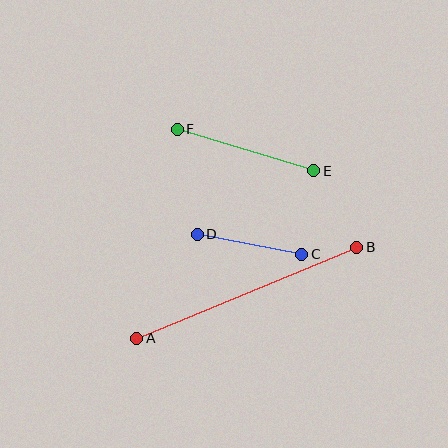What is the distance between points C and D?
The distance is approximately 106 pixels.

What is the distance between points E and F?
The distance is approximately 142 pixels.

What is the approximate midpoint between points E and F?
The midpoint is at approximately (245, 150) pixels.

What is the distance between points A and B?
The distance is approximately 238 pixels.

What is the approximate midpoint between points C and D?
The midpoint is at approximately (250, 244) pixels.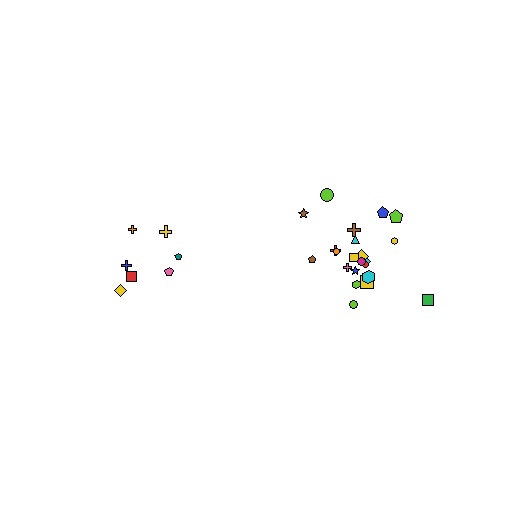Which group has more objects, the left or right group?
The right group.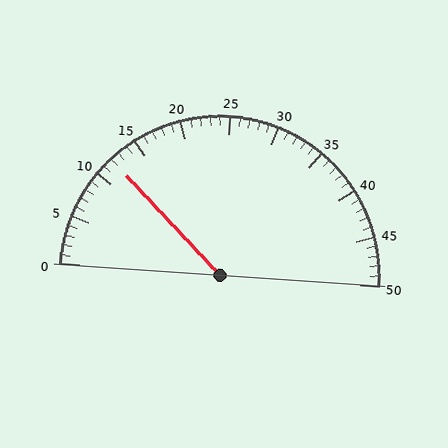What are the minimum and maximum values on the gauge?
The gauge ranges from 0 to 50.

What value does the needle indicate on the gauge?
The needle indicates approximately 12.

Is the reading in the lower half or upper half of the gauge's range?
The reading is in the lower half of the range (0 to 50).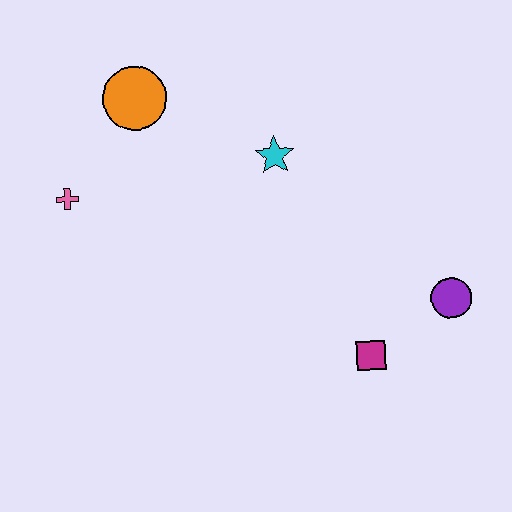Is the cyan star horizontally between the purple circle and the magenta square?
No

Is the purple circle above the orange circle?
No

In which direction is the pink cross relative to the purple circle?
The pink cross is to the left of the purple circle.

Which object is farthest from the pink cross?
The purple circle is farthest from the pink cross.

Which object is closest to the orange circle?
The pink cross is closest to the orange circle.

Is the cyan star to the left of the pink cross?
No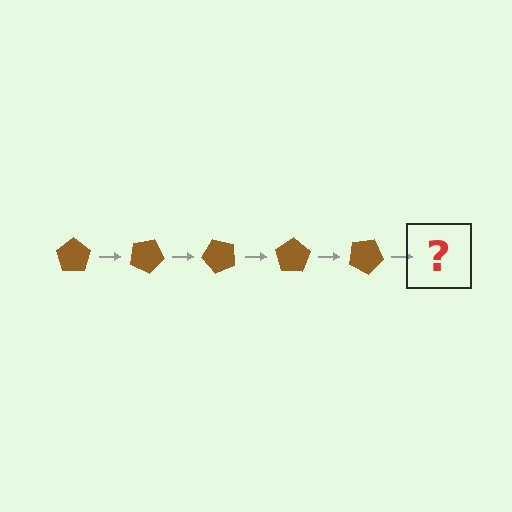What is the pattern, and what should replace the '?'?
The pattern is that the pentagon rotates 25 degrees each step. The '?' should be a brown pentagon rotated 125 degrees.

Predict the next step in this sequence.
The next step is a brown pentagon rotated 125 degrees.